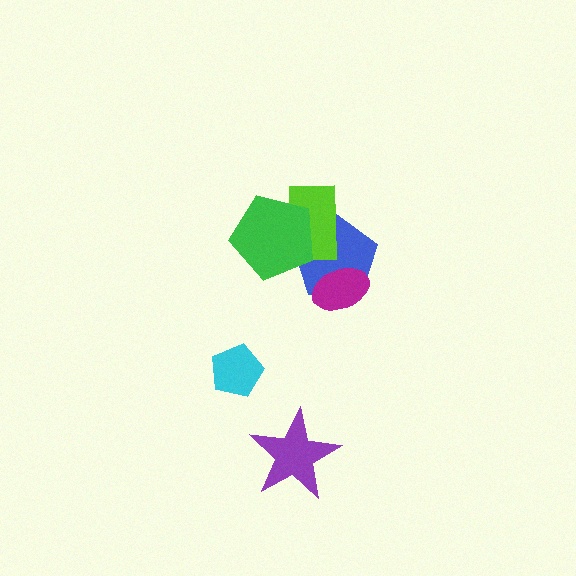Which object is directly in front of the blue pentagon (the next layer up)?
The lime rectangle is directly in front of the blue pentagon.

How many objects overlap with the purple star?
0 objects overlap with the purple star.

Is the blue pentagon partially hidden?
Yes, it is partially covered by another shape.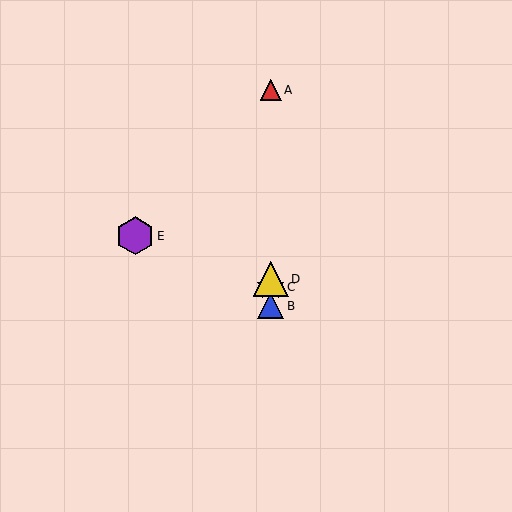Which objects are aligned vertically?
Objects A, B, C, D are aligned vertically.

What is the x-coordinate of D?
Object D is at x≈271.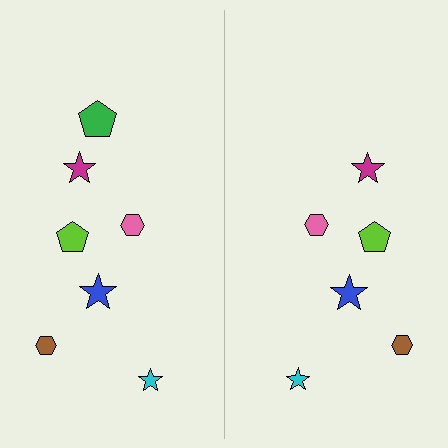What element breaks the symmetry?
A green pentagon is missing from the right side.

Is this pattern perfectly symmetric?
No, the pattern is not perfectly symmetric. A green pentagon is missing from the right side.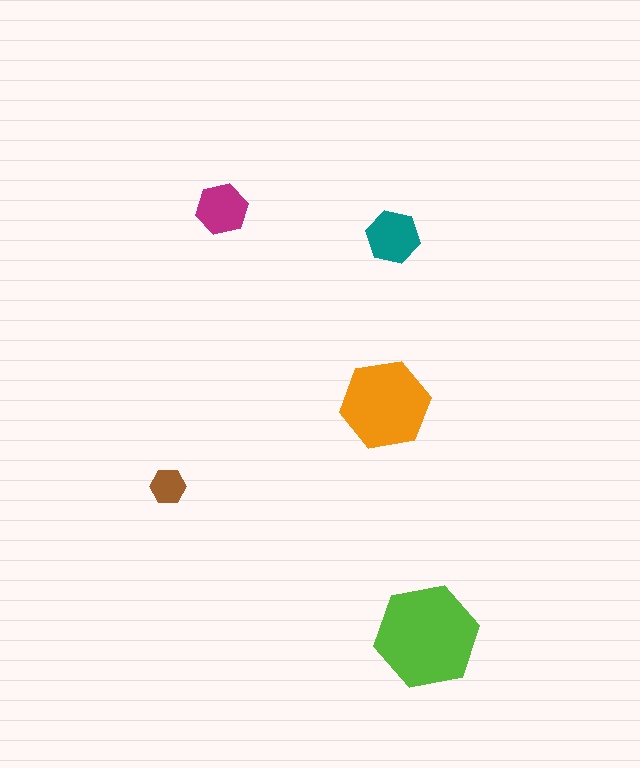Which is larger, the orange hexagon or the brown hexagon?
The orange one.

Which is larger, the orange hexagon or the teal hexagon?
The orange one.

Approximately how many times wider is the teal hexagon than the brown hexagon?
About 1.5 times wider.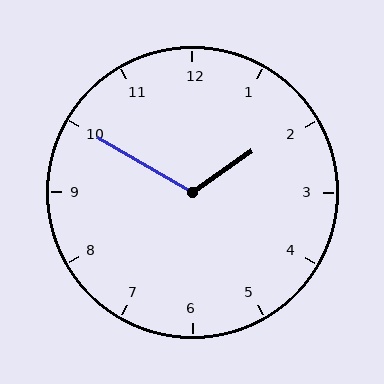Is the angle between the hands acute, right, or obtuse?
It is obtuse.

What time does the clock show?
1:50.